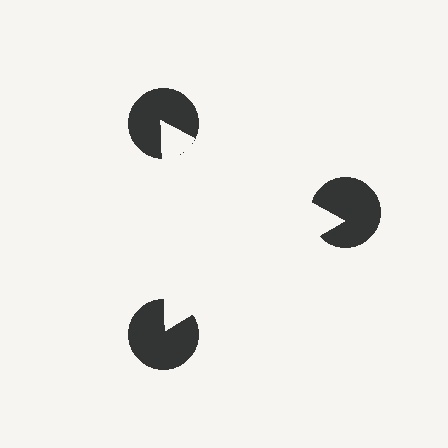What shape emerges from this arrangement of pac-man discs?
An illusory triangle — its edges are inferred from the aligned wedge cuts in the pac-man discs, not physically drawn.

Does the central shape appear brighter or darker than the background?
It typically appears slightly brighter than the background, even though no actual brightness change is drawn.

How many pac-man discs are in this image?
There are 3 — one at each vertex of the illusory triangle.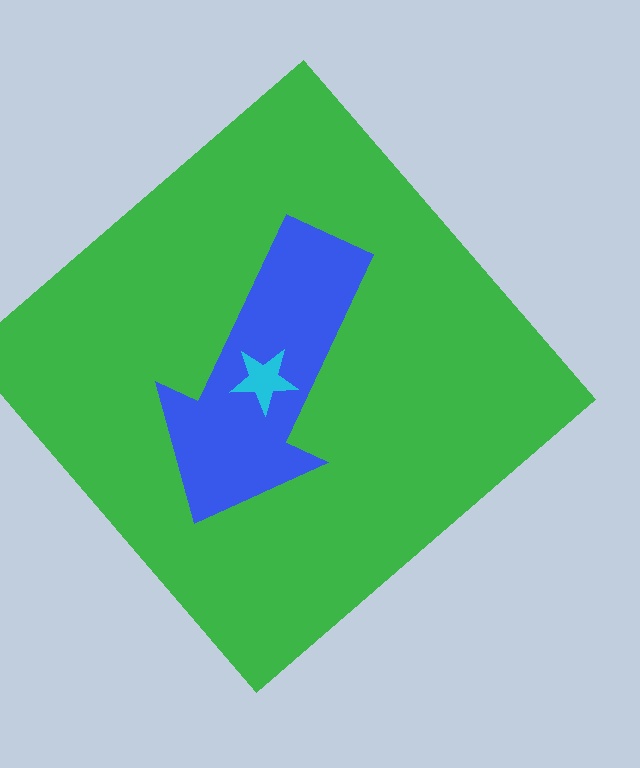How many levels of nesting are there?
3.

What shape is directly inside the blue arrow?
The cyan star.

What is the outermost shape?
The green diamond.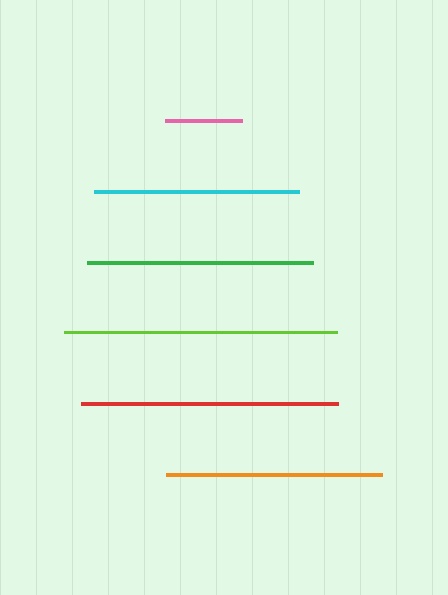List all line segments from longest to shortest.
From longest to shortest: lime, red, green, orange, cyan, pink.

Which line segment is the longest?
The lime line is the longest at approximately 273 pixels.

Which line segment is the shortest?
The pink line is the shortest at approximately 77 pixels.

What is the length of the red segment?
The red segment is approximately 257 pixels long.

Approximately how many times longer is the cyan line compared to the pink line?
The cyan line is approximately 2.7 times the length of the pink line.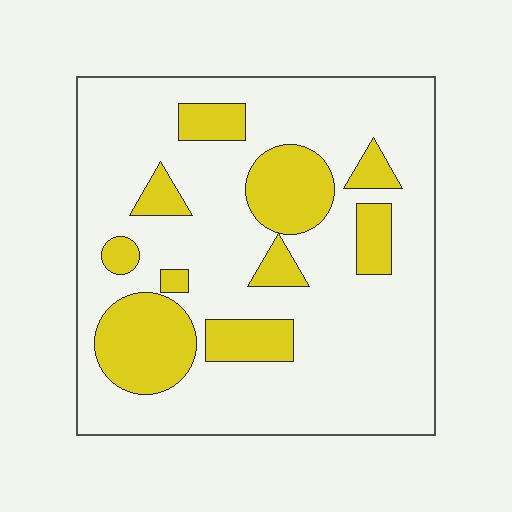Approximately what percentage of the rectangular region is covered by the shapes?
Approximately 25%.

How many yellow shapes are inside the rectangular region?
10.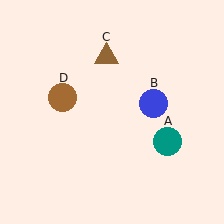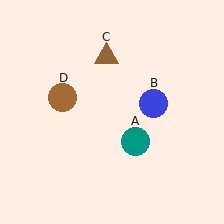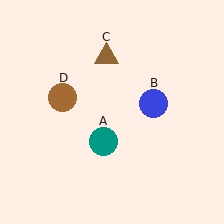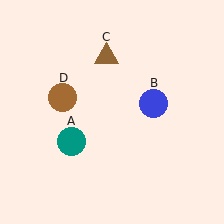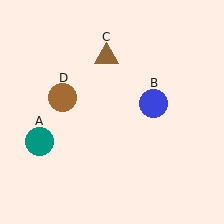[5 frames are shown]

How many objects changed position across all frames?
1 object changed position: teal circle (object A).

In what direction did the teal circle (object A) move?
The teal circle (object A) moved left.